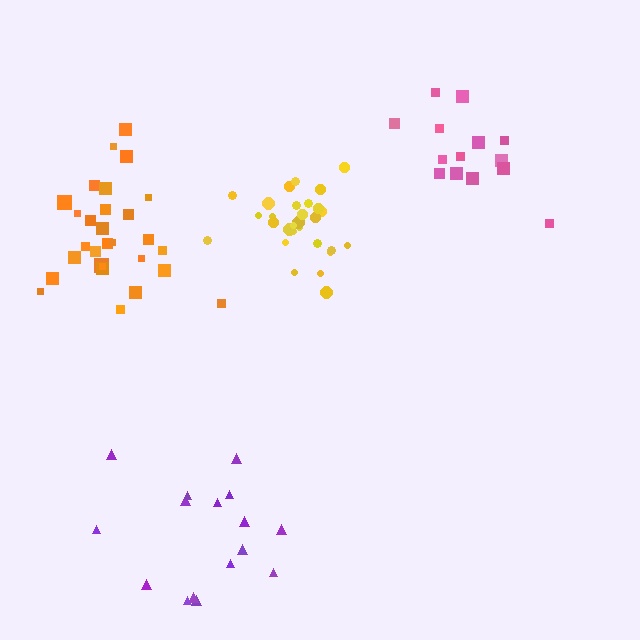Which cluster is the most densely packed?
Yellow.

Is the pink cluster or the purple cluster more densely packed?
Pink.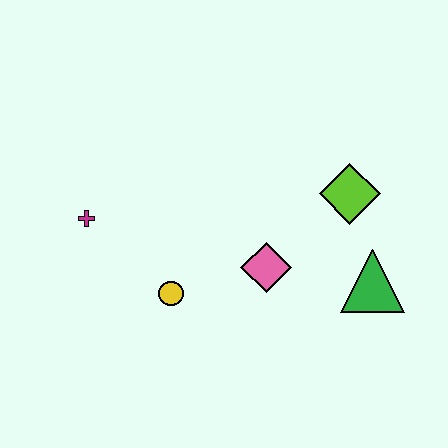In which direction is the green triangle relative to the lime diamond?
The green triangle is below the lime diamond.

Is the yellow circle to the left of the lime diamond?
Yes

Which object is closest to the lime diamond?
The green triangle is closest to the lime diamond.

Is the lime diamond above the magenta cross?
Yes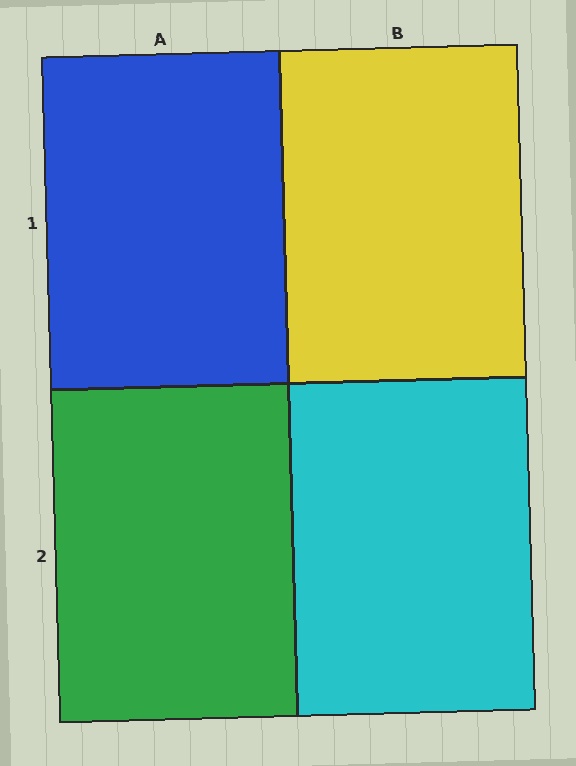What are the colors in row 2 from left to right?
Green, cyan.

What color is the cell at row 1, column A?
Blue.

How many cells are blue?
1 cell is blue.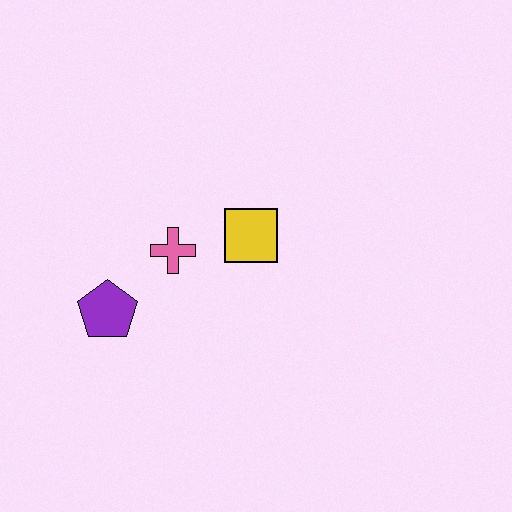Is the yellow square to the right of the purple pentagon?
Yes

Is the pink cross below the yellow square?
Yes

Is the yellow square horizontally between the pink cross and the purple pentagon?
No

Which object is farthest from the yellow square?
The purple pentagon is farthest from the yellow square.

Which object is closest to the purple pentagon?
The pink cross is closest to the purple pentagon.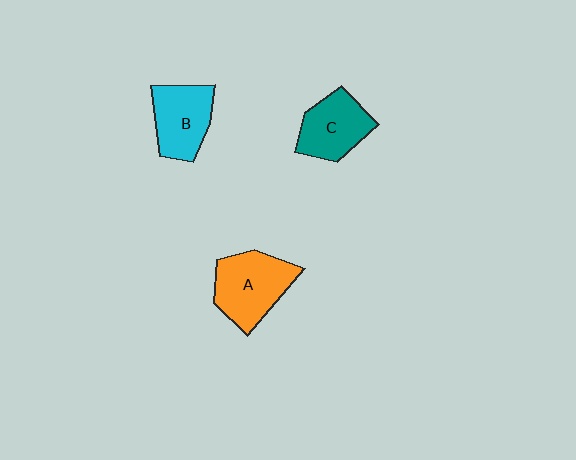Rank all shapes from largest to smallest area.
From largest to smallest: A (orange), B (cyan), C (teal).